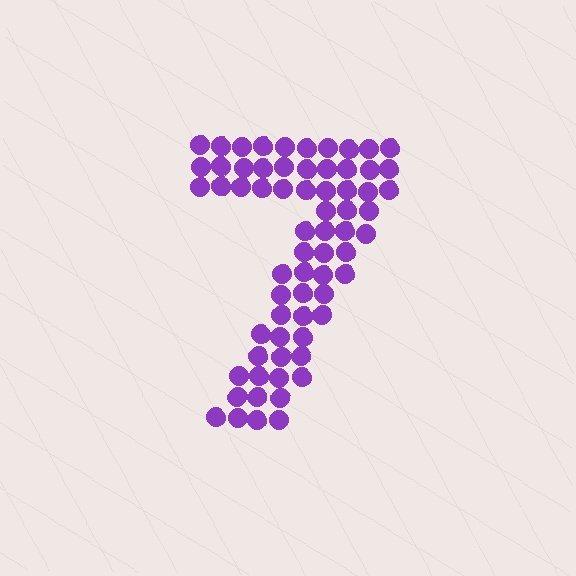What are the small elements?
The small elements are circles.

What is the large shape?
The large shape is the digit 7.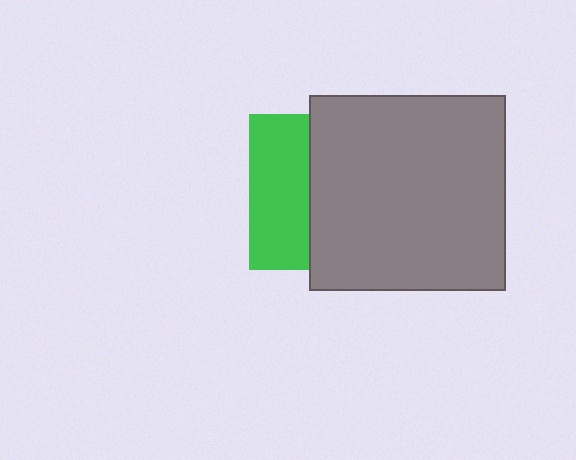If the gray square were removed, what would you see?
You would see the complete green square.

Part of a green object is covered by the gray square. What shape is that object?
It is a square.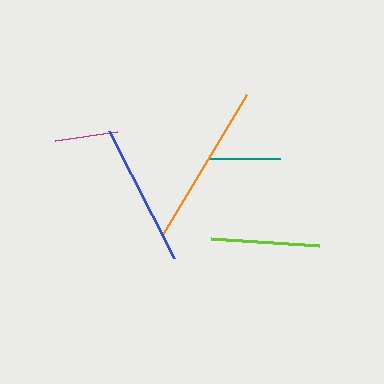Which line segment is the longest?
The orange line is the longest at approximately 164 pixels.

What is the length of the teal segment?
The teal segment is approximately 71 pixels long.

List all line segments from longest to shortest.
From longest to shortest: orange, blue, lime, teal, magenta.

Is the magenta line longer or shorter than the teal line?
The teal line is longer than the magenta line.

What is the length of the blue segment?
The blue segment is approximately 143 pixels long.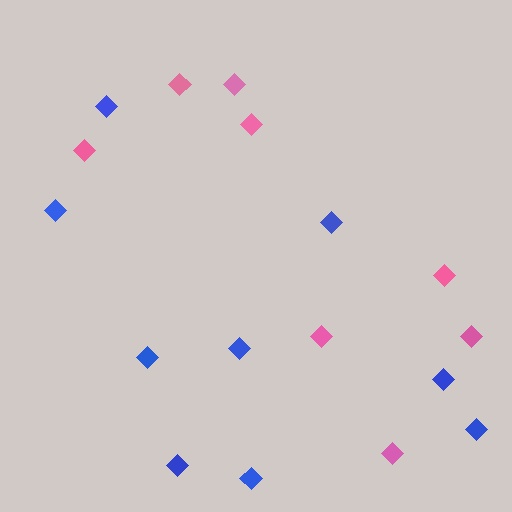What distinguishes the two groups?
There are 2 groups: one group of blue diamonds (9) and one group of pink diamonds (8).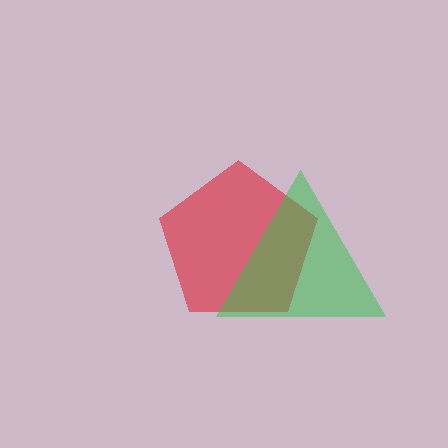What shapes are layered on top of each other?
The layered shapes are: a red pentagon, a green triangle.